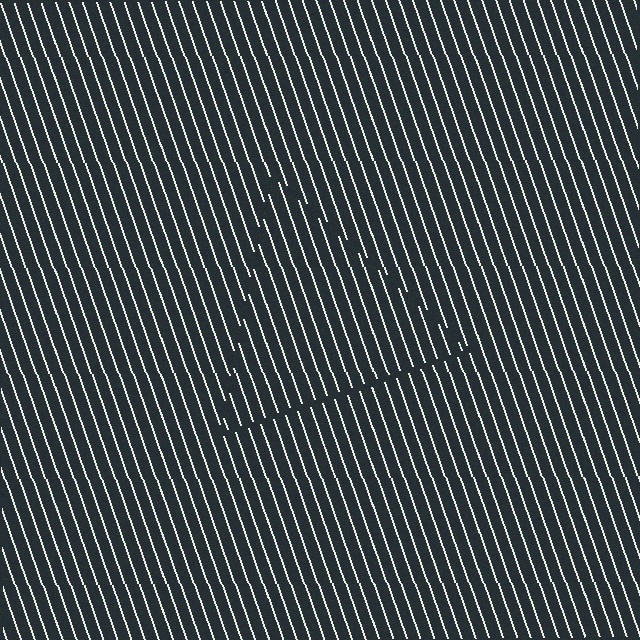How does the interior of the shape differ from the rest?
The interior of the shape contains the same grating, shifted by half a period — the contour is defined by the phase discontinuity where line-ends from the inner and outer gratings abut.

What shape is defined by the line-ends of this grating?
An illusory triangle. The interior of the shape contains the same grating, shifted by half a period — the contour is defined by the phase discontinuity where line-ends from the inner and outer gratings abut.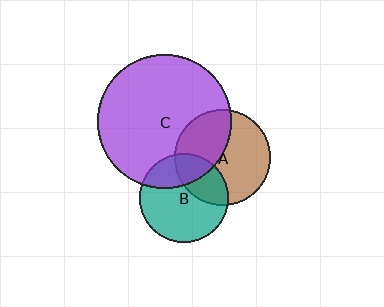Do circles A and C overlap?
Yes.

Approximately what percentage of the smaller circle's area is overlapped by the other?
Approximately 40%.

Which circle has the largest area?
Circle C (purple).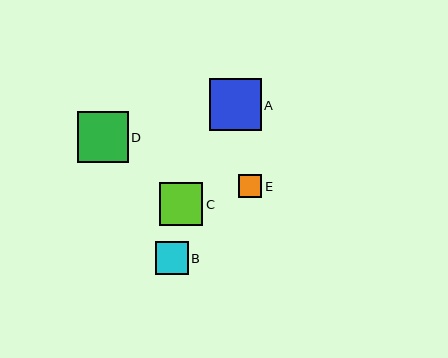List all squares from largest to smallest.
From largest to smallest: D, A, C, B, E.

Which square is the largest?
Square D is the largest with a size of approximately 51 pixels.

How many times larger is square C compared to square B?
Square C is approximately 1.3 times the size of square B.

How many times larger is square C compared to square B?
Square C is approximately 1.3 times the size of square B.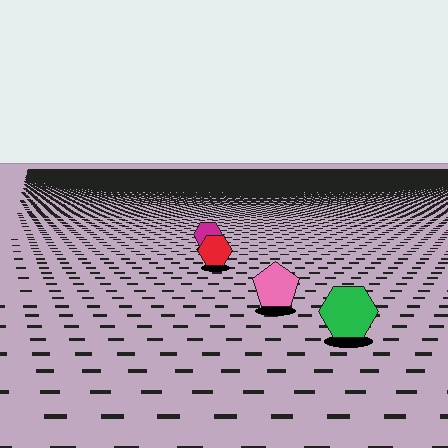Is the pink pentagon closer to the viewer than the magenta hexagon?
Yes. The pink pentagon is closer — you can tell from the texture gradient: the ground texture is coarser near it.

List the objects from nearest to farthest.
From nearest to farthest: the green hexagon, the pink pentagon, the red hexagon, the magenta hexagon.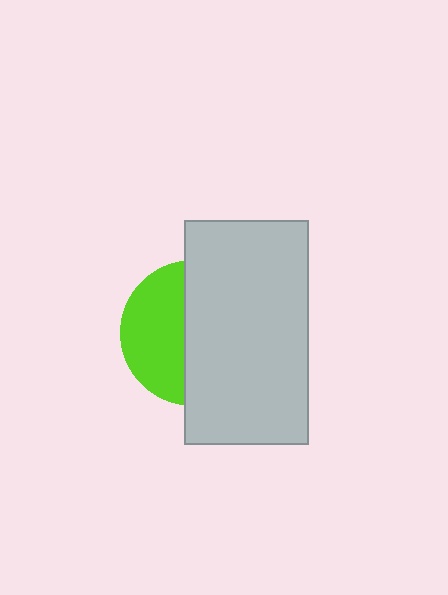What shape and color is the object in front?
The object in front is a light gray rectangle.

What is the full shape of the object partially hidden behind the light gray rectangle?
The partially hidden object is a lime circle.